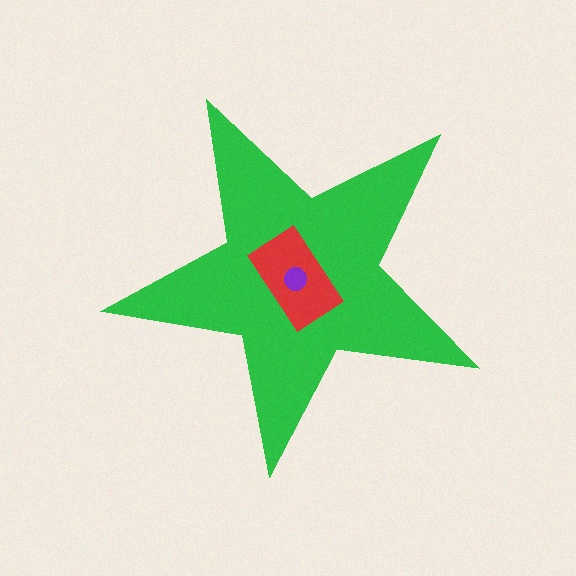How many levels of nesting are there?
3.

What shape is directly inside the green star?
The red rectangle.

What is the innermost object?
The purple circle.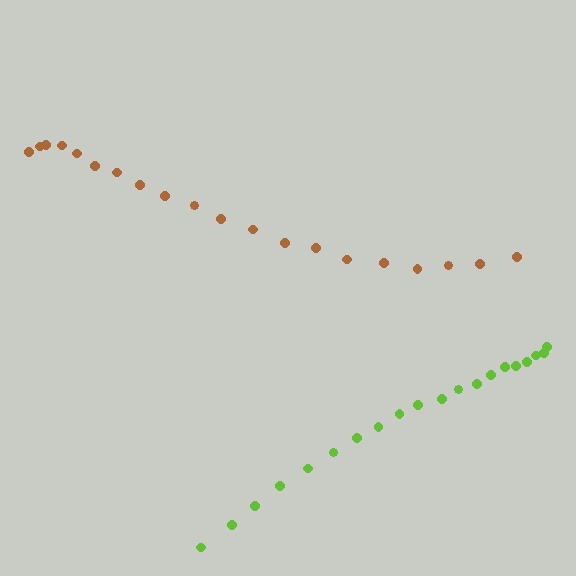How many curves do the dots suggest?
There are 2 distinct paths.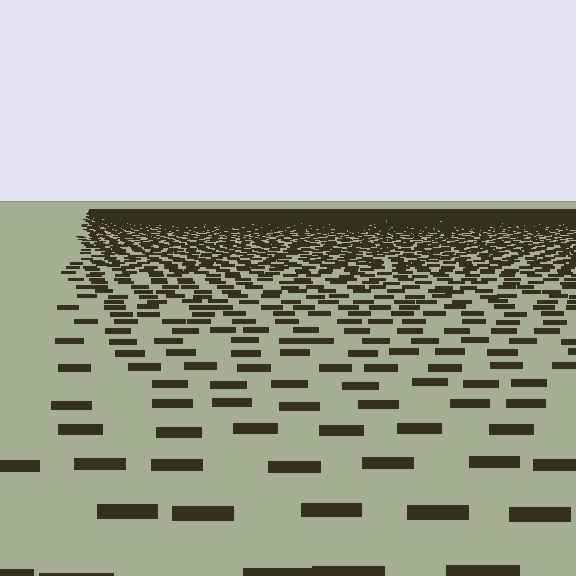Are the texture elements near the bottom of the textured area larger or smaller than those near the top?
Larger. Near the bottom, elements are closer to the viewer and appear at a bigger on-screen size.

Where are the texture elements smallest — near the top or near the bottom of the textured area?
Near the top.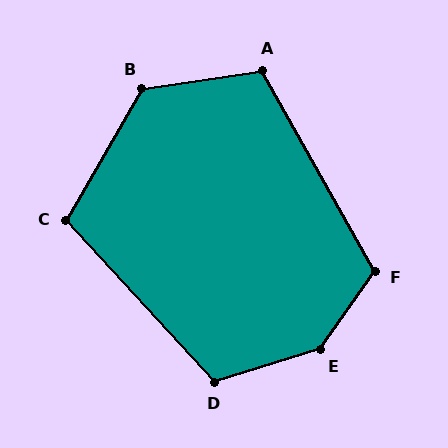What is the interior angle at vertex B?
Approximately 129 degrees (obtuse).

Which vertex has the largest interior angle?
E, at approximately 142 degrees.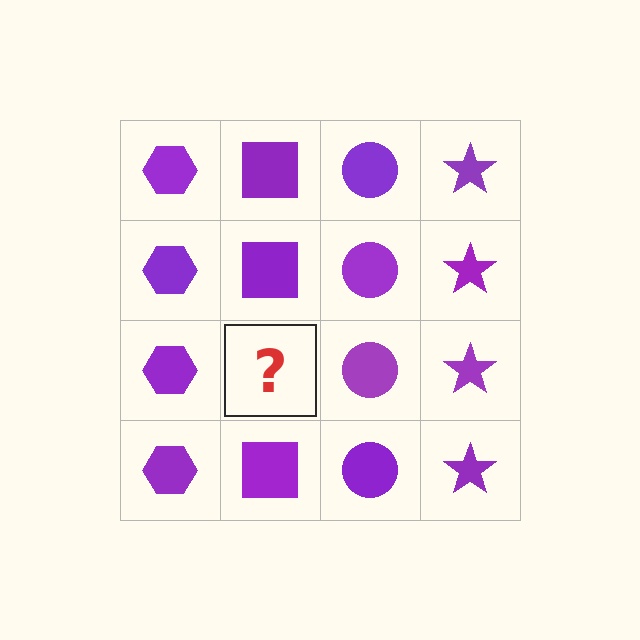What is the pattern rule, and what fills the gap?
The rule is that each column has a consistent shape. The gap should be filled with a purple square.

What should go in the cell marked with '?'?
The missing cell should contain a purple square.